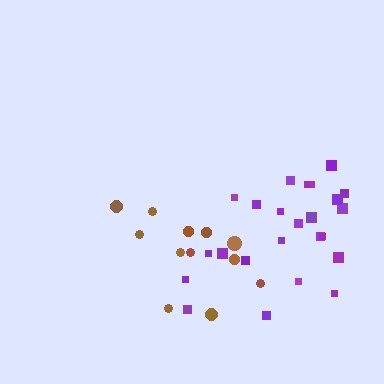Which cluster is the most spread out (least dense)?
Brown.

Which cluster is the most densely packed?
Purple.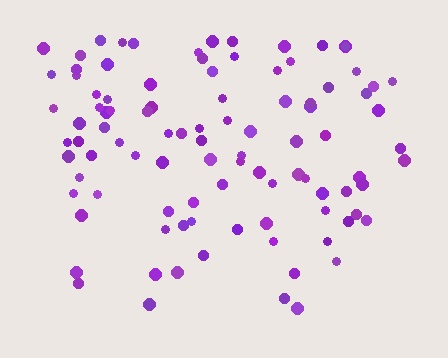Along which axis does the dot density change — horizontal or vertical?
Vertical.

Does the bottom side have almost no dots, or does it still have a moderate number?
Still a moderate number, just noticeably fewer than the top.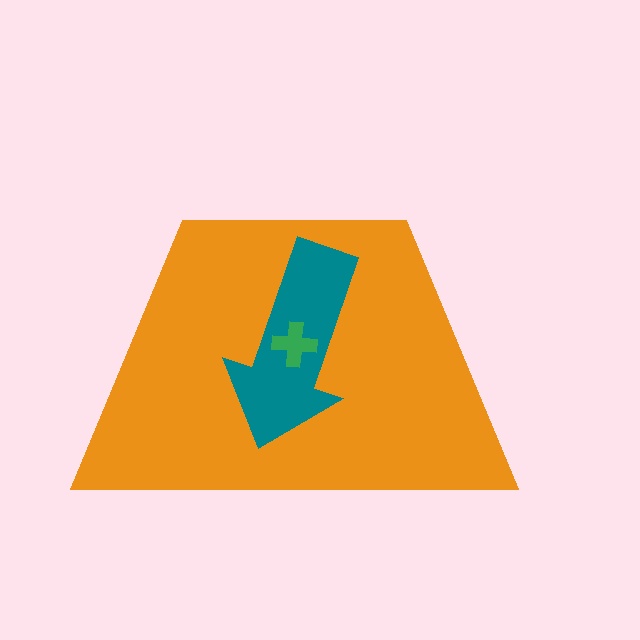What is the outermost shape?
The orange trapezoid.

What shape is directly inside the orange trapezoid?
The teal arrow.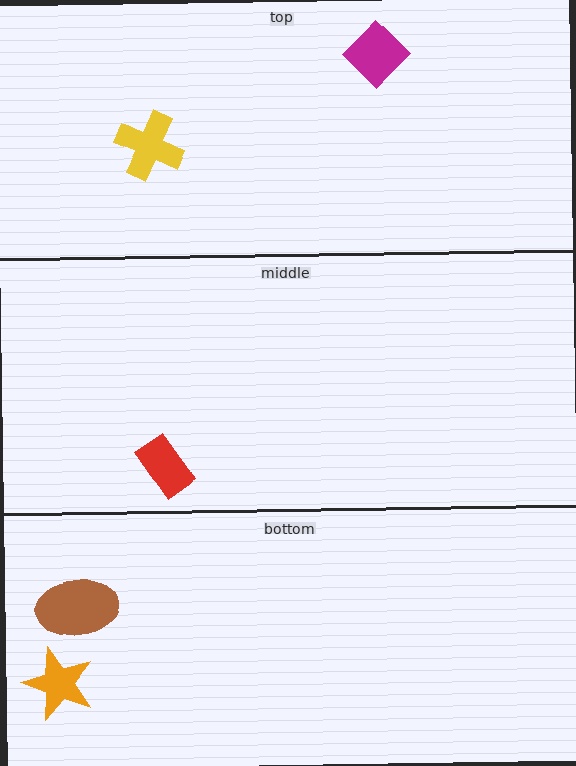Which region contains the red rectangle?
The middle region.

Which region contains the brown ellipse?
The bottom region.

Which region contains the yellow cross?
The top region.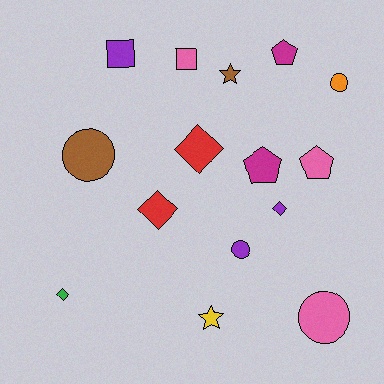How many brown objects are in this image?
There are 2 brown objects.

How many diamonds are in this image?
There are 4 diamonds.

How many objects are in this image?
There are 15 objects.